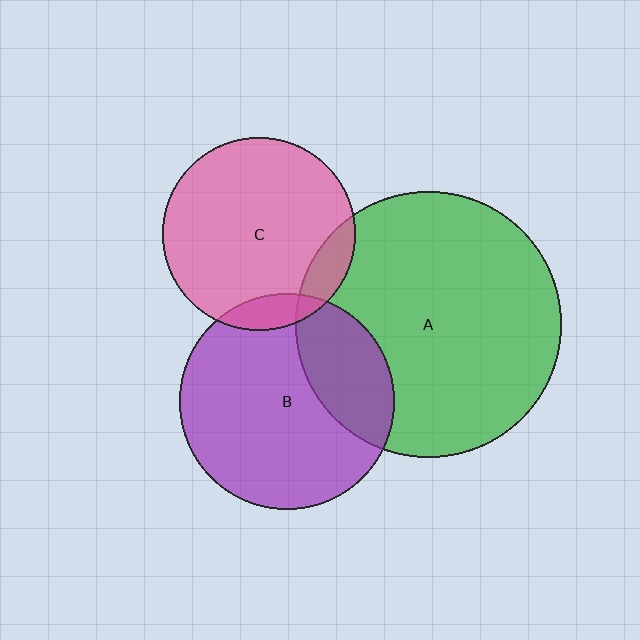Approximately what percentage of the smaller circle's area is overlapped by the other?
Approximately 10%.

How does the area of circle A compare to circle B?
Approximately 1.5 times.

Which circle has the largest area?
Circle A (green).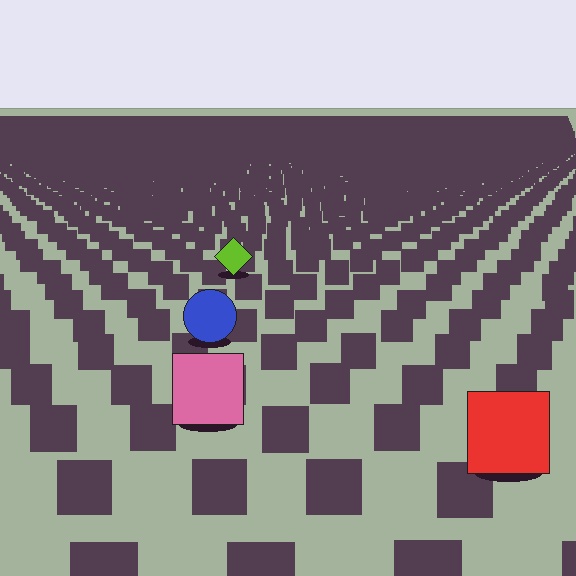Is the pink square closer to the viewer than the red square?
No. The red square is closer — you can tell from the texture gradient: the ground texture is coarser near it.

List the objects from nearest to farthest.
From nearest to farthest: the red square, the pink square, the blue circle, the lime diamond.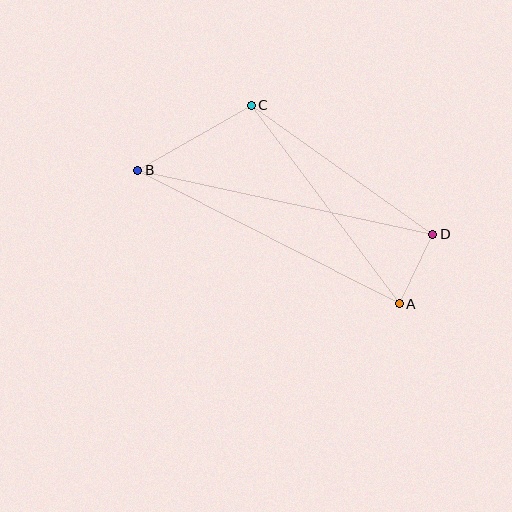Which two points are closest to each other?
Points A and D are closest to each other.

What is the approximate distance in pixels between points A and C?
The distance between A and C is approximately 248 pixels.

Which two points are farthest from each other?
Points B and D are farthest from each other.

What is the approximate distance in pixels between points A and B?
The distance between A and B is approximately 294 pixels.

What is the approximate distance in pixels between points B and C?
The distance between B and C is approximately 131 pixels.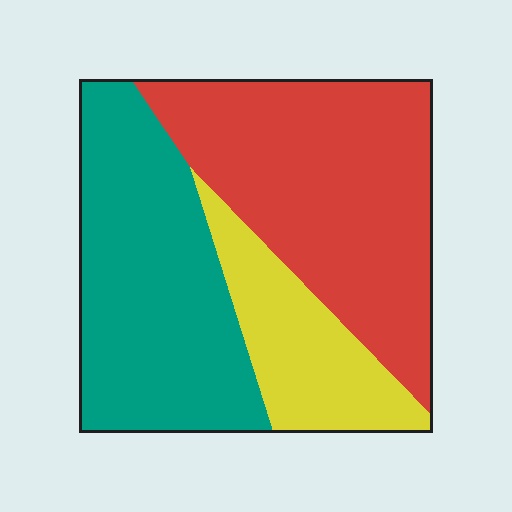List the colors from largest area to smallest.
From largest to smallest: red, teal, yellow.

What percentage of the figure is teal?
Teal covers around 40% of the figure.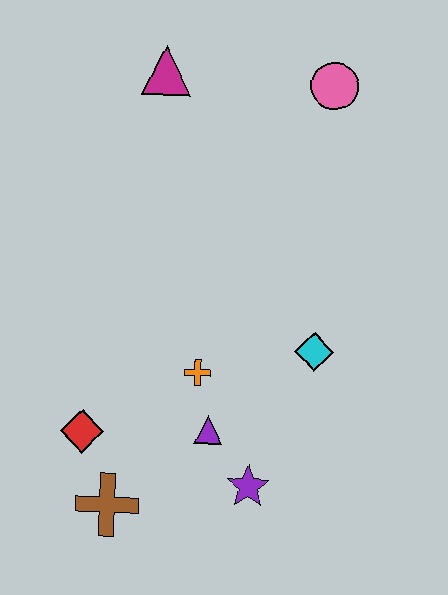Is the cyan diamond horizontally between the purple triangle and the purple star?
No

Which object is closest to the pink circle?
The magenta triangle is closest to the pink circle.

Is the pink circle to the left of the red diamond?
No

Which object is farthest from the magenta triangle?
The brown cross is farthest from the magenta triangle.